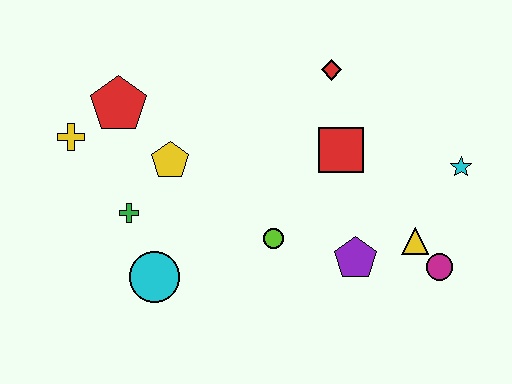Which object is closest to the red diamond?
The red square is closest to the red diamond.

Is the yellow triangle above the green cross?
No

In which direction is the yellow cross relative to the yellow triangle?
The yellow cross is to the left of the yellow triangle.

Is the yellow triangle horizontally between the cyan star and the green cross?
Yes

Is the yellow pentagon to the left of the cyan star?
Yes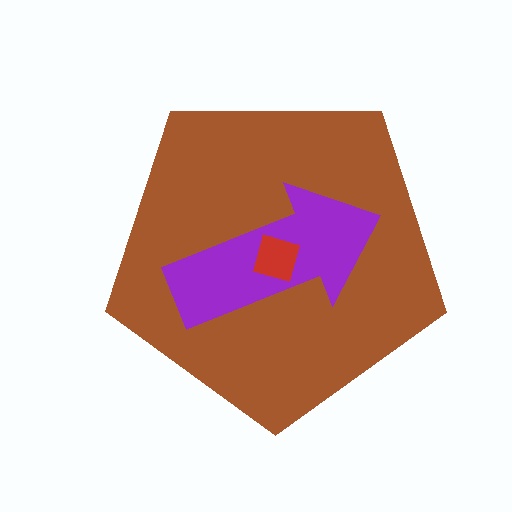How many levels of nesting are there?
3.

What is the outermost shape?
The brown pentagon.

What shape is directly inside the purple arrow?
The red square.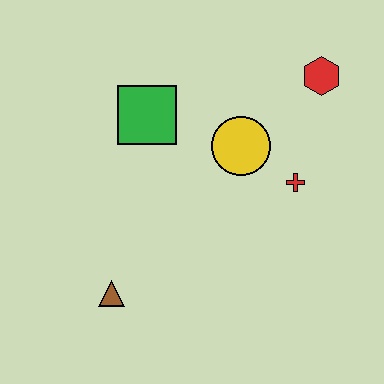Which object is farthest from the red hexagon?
The brown triangle is farthest from the red hexagon.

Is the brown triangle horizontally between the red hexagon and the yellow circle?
No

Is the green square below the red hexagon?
Yes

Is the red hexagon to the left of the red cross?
No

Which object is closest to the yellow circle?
The red cross is closest to the yellow circle.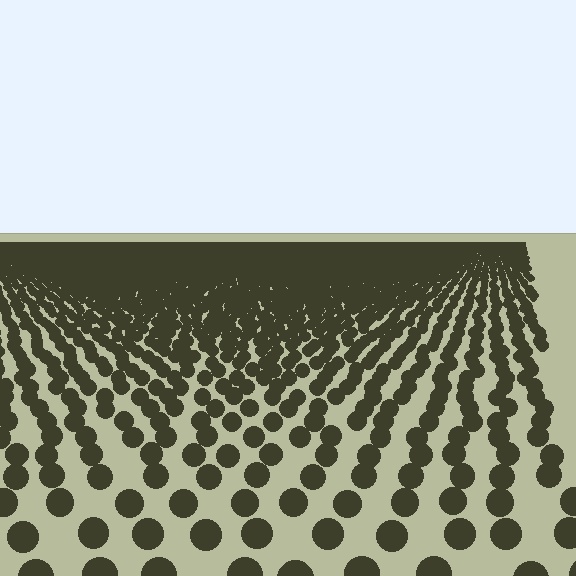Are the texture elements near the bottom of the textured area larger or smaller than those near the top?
Larger. Near the bottom, elements are closer to the viewer and appear at a bigger on-screen size.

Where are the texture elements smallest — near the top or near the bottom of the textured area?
Near the top.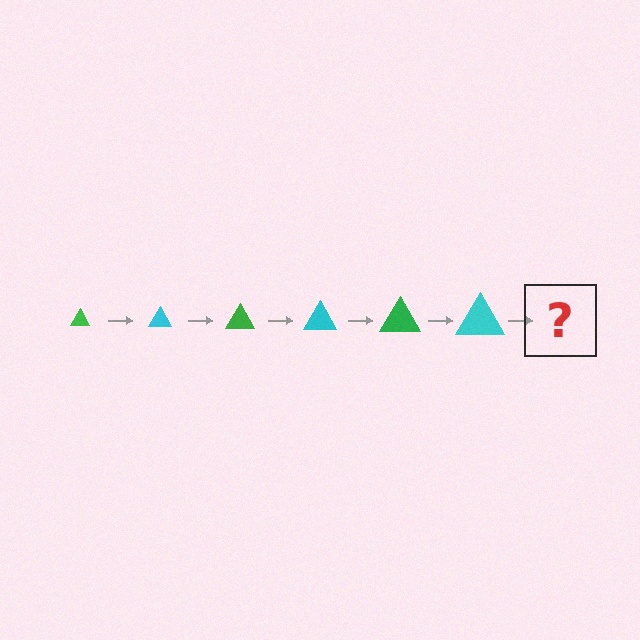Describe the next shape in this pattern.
It should be a green triangle, larger than the previous one.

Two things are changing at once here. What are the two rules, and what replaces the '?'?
The two rules are that the triangle grows larger each step and the color cycles through green and cyan. The '?' should be a green triangle, larger than the previous one.